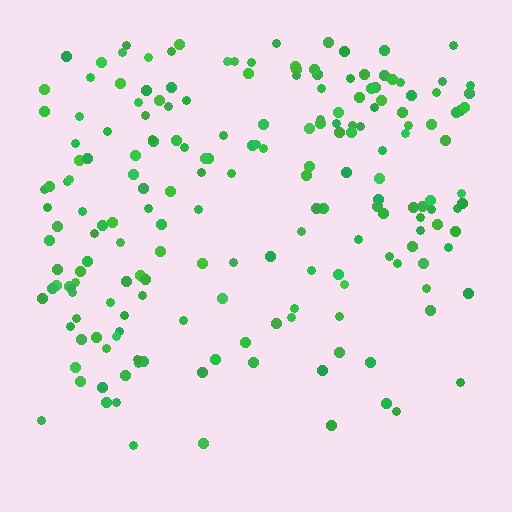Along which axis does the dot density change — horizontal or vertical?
Vertical.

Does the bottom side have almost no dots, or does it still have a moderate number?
Still a moderate number, just noticeably fewer than the top.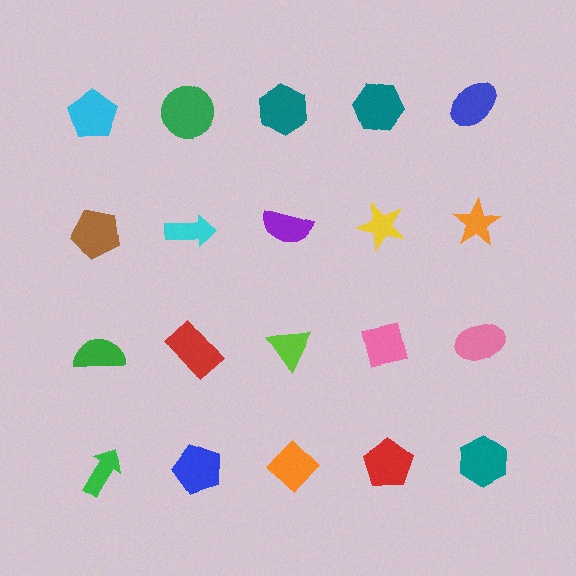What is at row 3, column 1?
A green semicircle.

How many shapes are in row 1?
5 shapes.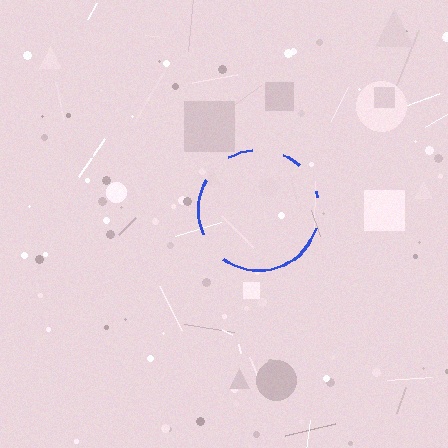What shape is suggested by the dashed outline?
The dashed outline suggests a circle.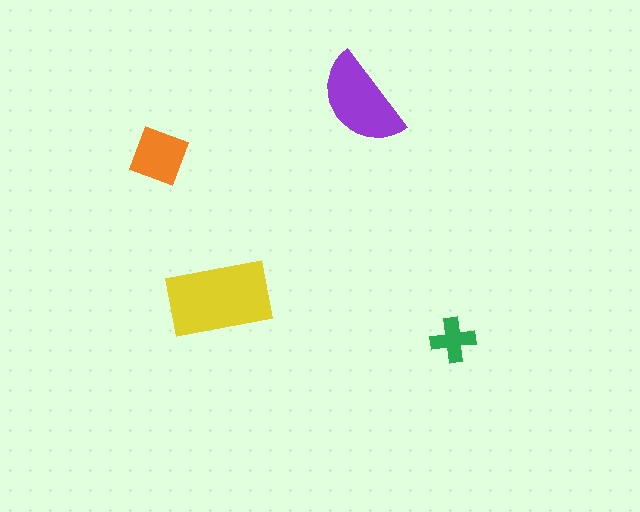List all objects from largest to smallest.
The yellow rectangle, the purple semicircle, the orange diamond, the green cross.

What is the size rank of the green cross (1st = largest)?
4th.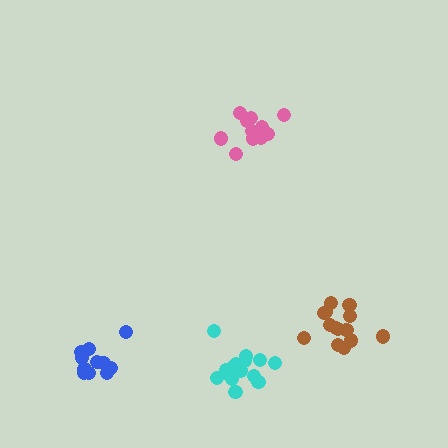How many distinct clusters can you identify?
There are 4 distinct clusters.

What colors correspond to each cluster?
The clusters are colored: cyan, pink, brown, blue.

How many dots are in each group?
Group 1: 15 dots, Group 2: 12 dots, Group 3: 14 dots, Group 4: 11 dots (52 total).